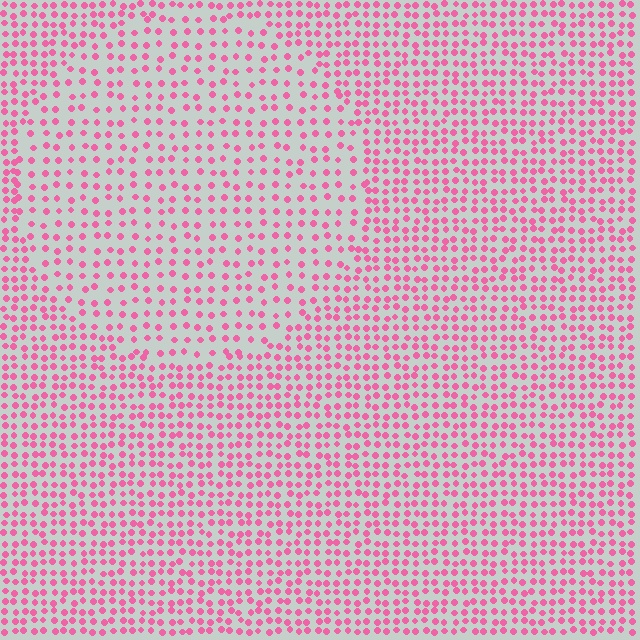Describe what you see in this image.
The image contains small pink elements arranged at two different densities. A circle-shaped region is visible where the elements are less densely packed than the surrounding area.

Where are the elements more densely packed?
The elements are more densely packed outside the circle boundary.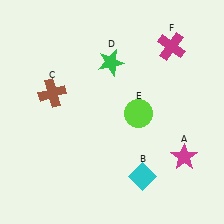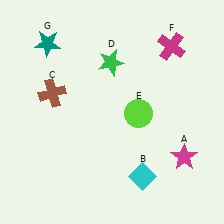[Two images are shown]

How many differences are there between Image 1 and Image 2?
There is 1 difference between the two images.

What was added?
A teal star (G) was added in Image 2.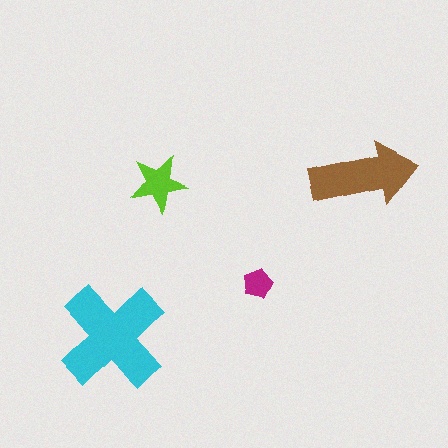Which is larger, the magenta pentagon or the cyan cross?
The cyan cross.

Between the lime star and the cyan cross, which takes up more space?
The cyan cross.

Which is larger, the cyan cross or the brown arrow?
The cyan cross.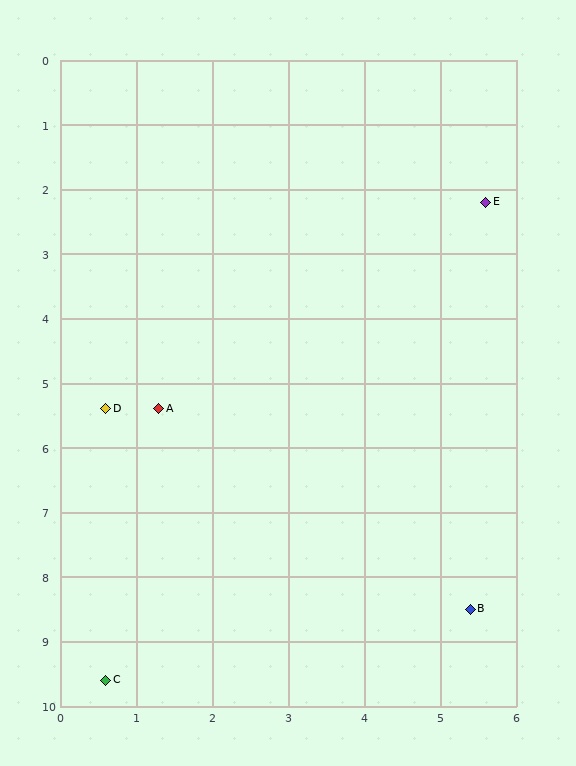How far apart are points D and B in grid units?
Points D and B are about 5.7 grid units apart.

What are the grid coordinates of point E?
Point E is at approximately (5.6, 2.2).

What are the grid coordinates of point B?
Point B is at approximately (5.4, 8.5).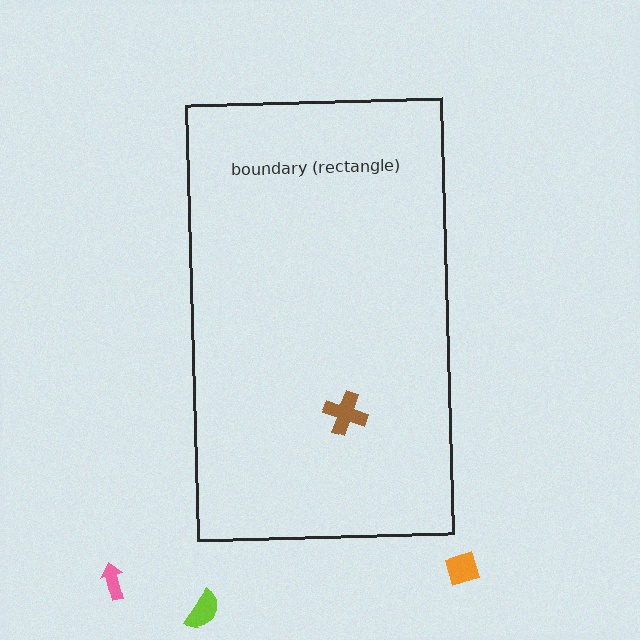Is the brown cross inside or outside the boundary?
Inside.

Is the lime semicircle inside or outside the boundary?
Outside.